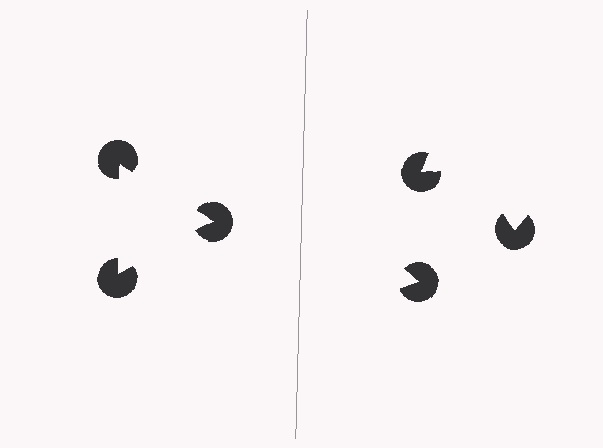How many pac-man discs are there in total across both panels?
6 — 3 on each side.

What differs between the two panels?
The pac-man discs are positioned identically on both sides; only the wedge orientations differ. On the left they align to a triangle; on the right they are misaligned.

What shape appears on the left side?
An illusory triangle.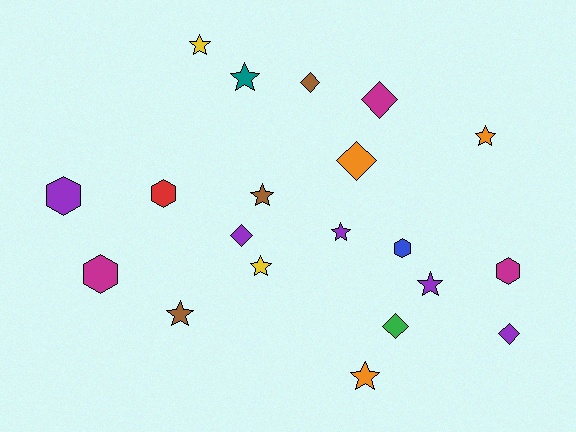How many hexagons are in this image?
There are 5 hexagons.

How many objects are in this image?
There are 20 objects.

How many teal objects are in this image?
There is 1 teal object.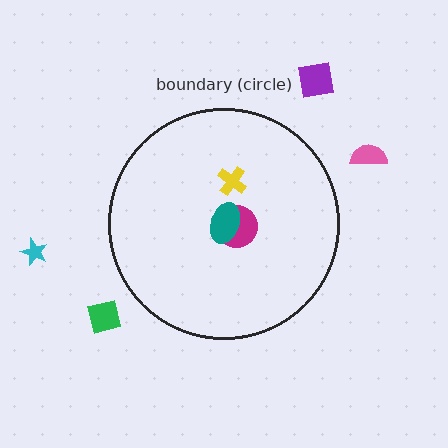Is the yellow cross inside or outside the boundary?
Inside.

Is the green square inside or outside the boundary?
Outside.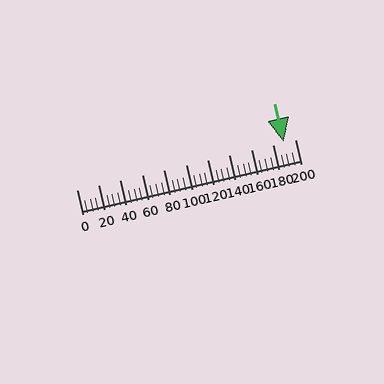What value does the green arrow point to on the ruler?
The green arrow points to approximately 190.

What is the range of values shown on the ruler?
The ruler shows values from 0 to 200.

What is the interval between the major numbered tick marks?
The major tick marks are spaced 20 units apart.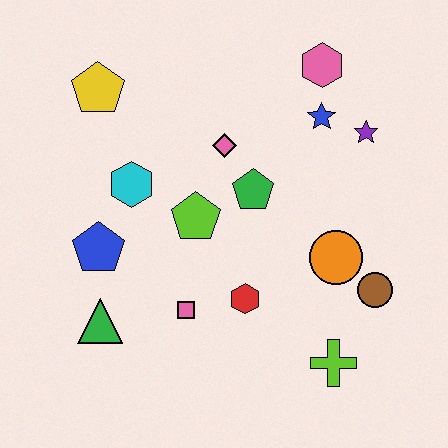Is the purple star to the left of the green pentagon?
No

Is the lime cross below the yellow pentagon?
Yes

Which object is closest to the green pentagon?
The pink diamond is closest to the green pentagon.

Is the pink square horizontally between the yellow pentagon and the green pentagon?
Yes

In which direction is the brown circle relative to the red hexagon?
The brown circle is to the right of the red hexagon.